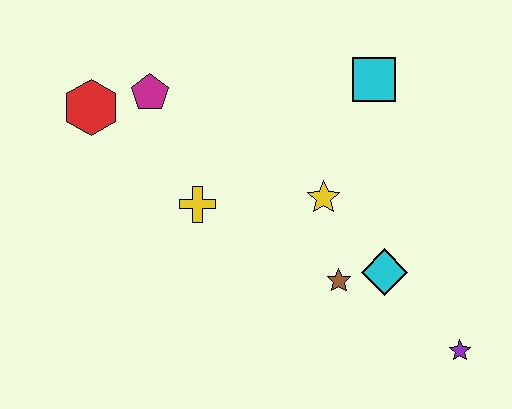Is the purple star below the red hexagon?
Yes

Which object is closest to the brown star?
The cyan diamond is closest to the brown star.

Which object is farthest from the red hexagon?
The purple star is farthest from the red hexagon.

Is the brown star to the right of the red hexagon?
Yes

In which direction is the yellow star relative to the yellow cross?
The yellow star is to the right of the yellow cross.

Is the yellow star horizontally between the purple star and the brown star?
No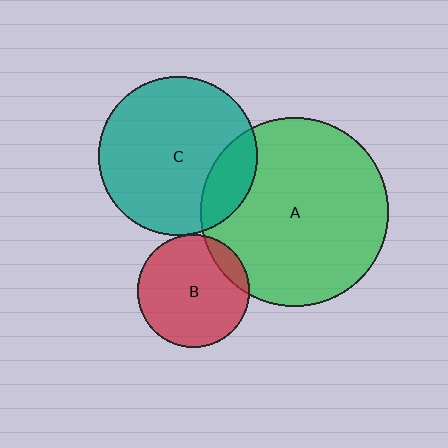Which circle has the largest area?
Circle A (green).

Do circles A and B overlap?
Yes.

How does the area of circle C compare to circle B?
Approximately 2.0 times.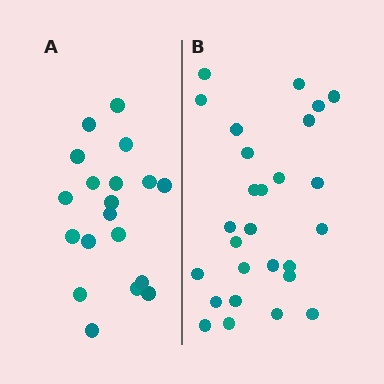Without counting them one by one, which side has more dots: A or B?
Region B (the right region) has more dots.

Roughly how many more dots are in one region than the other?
Region B has roughly 8 or so more dots than region A.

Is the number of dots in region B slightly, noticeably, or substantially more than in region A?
Region B has noticeably more, but not dramatically so. The ratio is roughly 1.4 to 1.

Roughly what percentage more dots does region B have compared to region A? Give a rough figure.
About 40% more.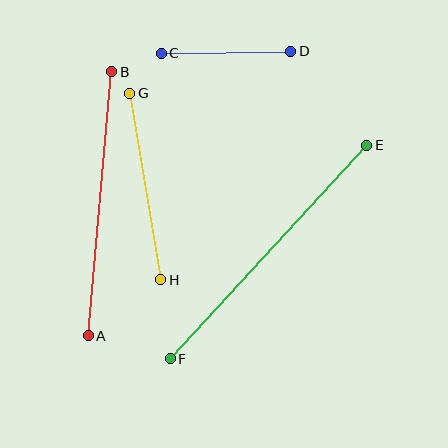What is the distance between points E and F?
The distance is approximately 290 pixels.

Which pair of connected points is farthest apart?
Points E and F are farthest apart.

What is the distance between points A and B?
The distance is approximately 265 pixels.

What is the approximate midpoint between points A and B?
The midpoint is at approximately (100, 204) pixels.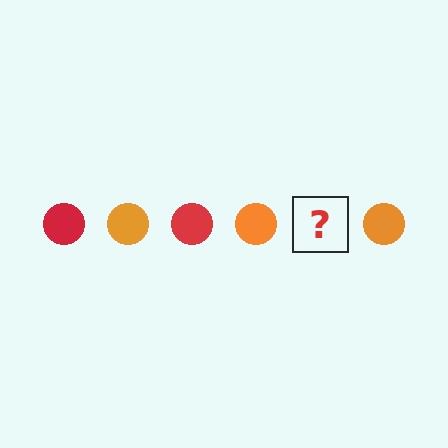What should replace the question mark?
The question mark should be replaced with a red circle.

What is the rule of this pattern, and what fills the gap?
The rule is that the pattern cycles through red, orange circles. The gap should be filled with a red circle.